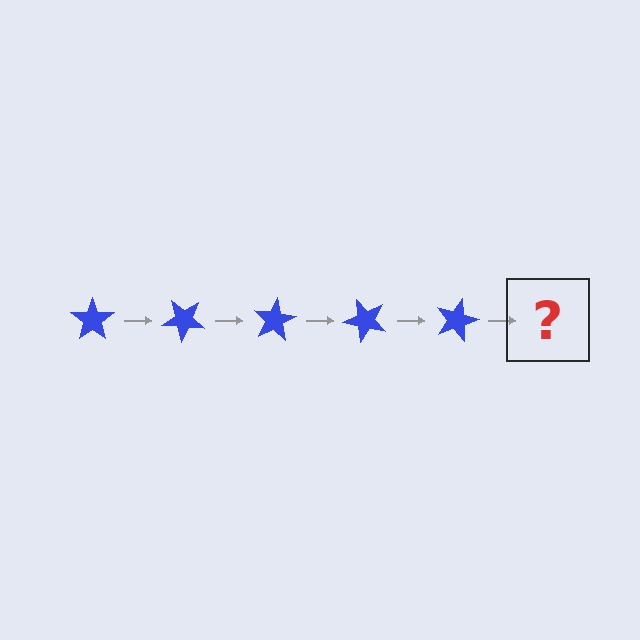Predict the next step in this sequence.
The next step is a blue star rotated 200 degrees.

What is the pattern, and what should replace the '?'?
The pattern is that the star rotates 40 degrees each step. The '?' should be a blue star rotated 200 degrees.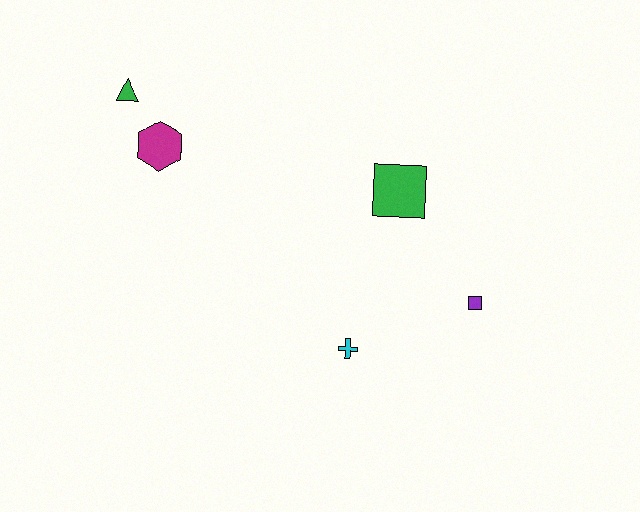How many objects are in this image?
There are 5 objects.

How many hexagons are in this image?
There is 1 hexagon.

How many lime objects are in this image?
There are no lime objects.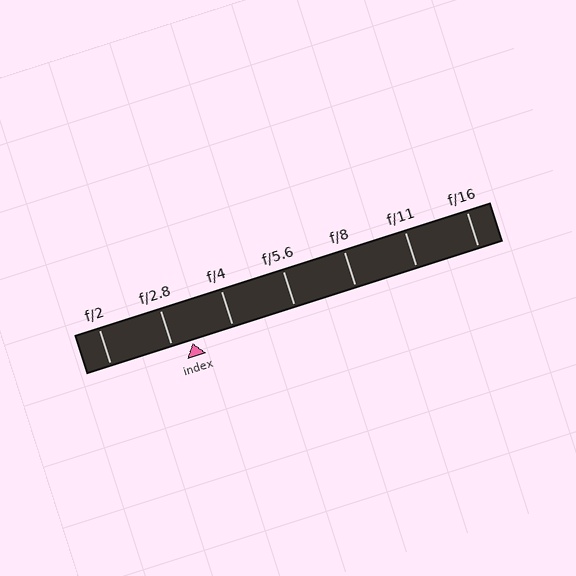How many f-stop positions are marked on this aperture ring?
There are 7 f-stop positions marked.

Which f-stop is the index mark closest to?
The index mark is closest to f/2.8.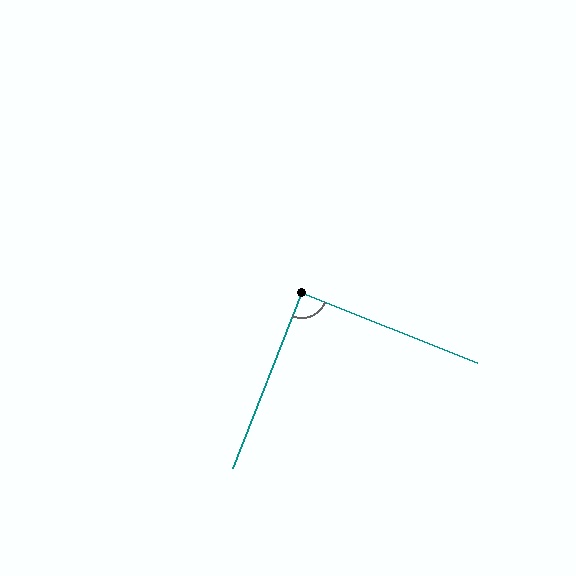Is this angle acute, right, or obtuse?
It is approximately a right angle.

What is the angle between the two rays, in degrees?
Approximately 90 degrees.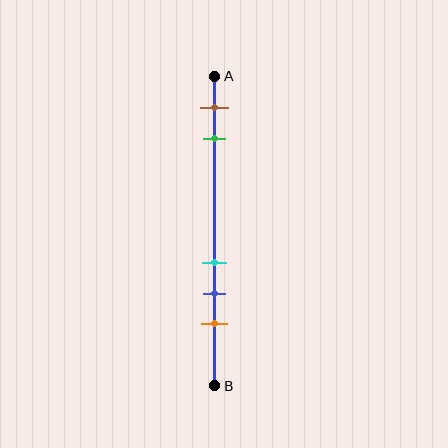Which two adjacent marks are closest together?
The cyan and blue marks are the closest adjacent pair.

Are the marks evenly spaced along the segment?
No, the marks are not evenly spaced.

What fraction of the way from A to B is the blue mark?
The blue mark is approximately 70% (0.7) of the way from A to B.